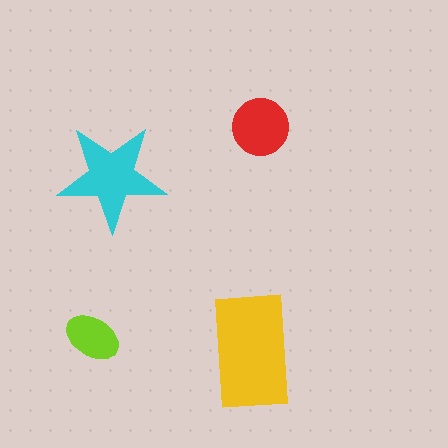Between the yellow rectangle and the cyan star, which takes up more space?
The yellow rectangle.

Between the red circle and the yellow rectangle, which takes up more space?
The yellow rectangle.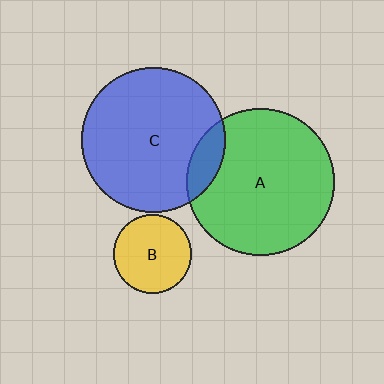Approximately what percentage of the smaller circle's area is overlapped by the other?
Approximately 10%.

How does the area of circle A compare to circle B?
Approximately 3.5 times.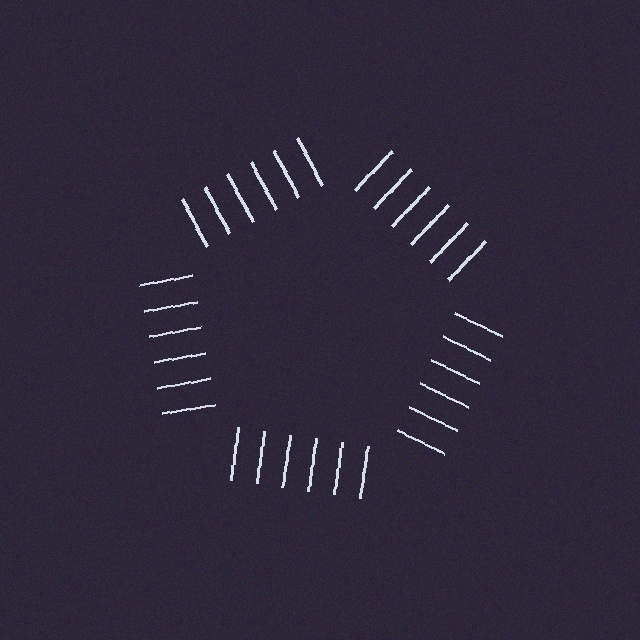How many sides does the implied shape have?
5 sides — the line-ends trace a pentagon.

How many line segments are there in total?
30 — 6 along each of the 5 edges.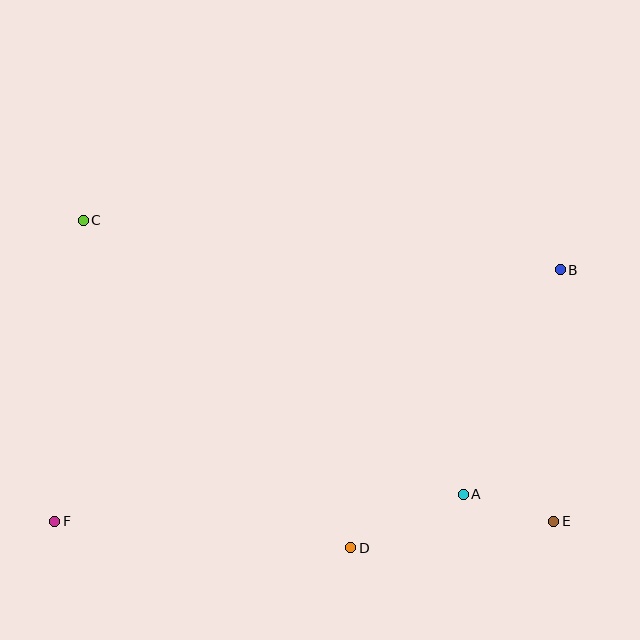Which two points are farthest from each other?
Points B and F are farthest from each other.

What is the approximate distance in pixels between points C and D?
The distance between C and D is approximately 423 pixels.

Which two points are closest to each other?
Points A and E are closest to each other.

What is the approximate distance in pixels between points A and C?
The distance between A and C is approximately 468 pixels.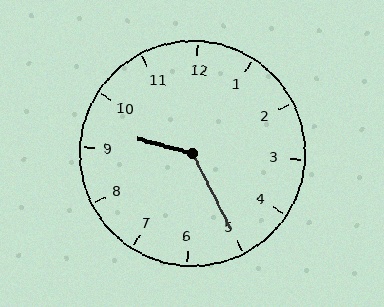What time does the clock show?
9:25.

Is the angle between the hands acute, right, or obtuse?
It is obtuse.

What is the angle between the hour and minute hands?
Approximately 132 degrees.